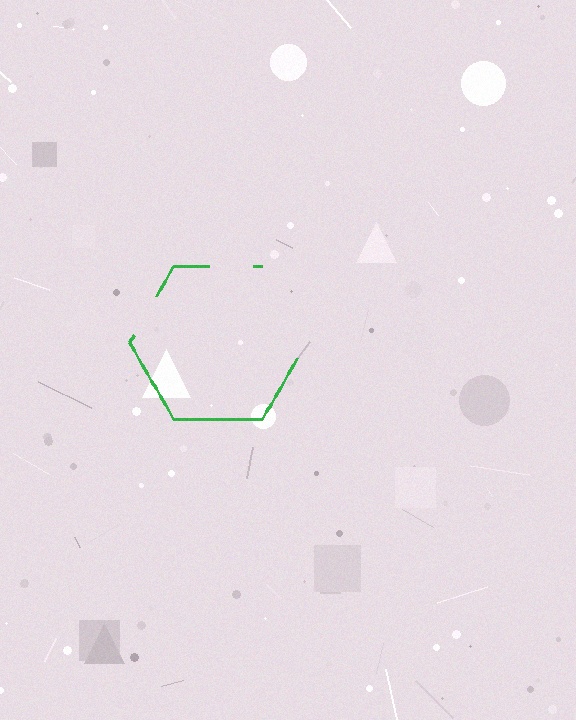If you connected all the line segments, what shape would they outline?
They would outline a hexagon.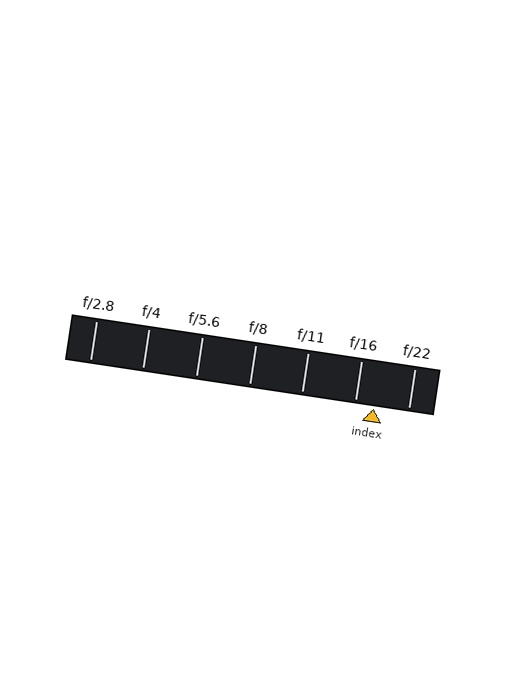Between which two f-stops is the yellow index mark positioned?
The index mark is between f/16 and f/22.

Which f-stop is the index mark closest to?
The index mark is closest to f/16.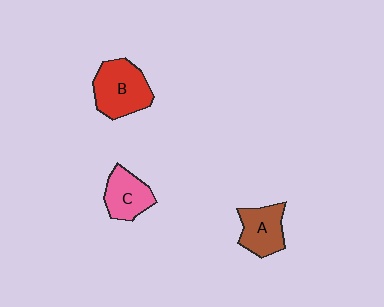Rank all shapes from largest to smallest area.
From largest to smallest: B (red), A (brown), C (pink).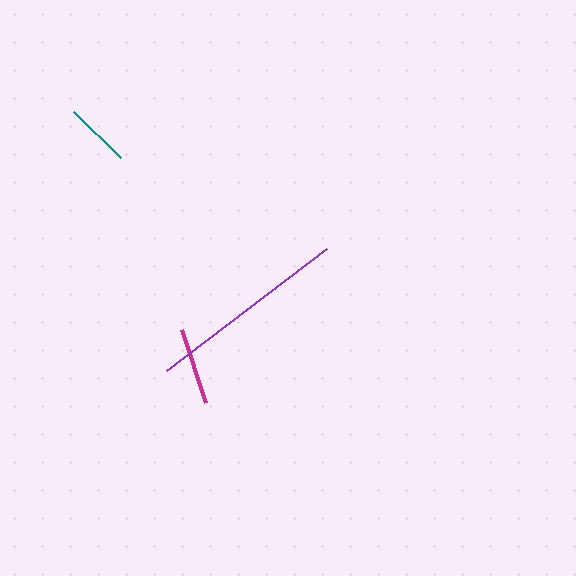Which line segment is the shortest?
The teal line is the shortest at approximately 65 pixels.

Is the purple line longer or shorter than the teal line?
The purple line is longer than the teal line.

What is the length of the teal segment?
The teal segment is approximately 65 pixels long.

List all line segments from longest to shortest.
From longest to shortest: purple, magenta, teal.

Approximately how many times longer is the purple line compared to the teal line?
The purple line is approximately 3.1 times the length of the teal line.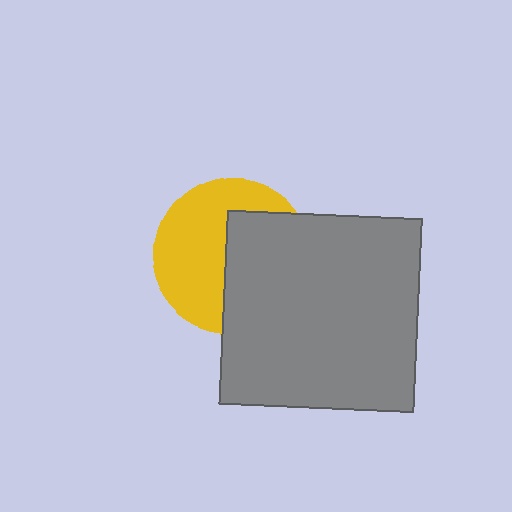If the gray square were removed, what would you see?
You would see the complete yellow circle.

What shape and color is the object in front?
The object in front is a gray square.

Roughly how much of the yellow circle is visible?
About half of it is visible (roughly 53%).